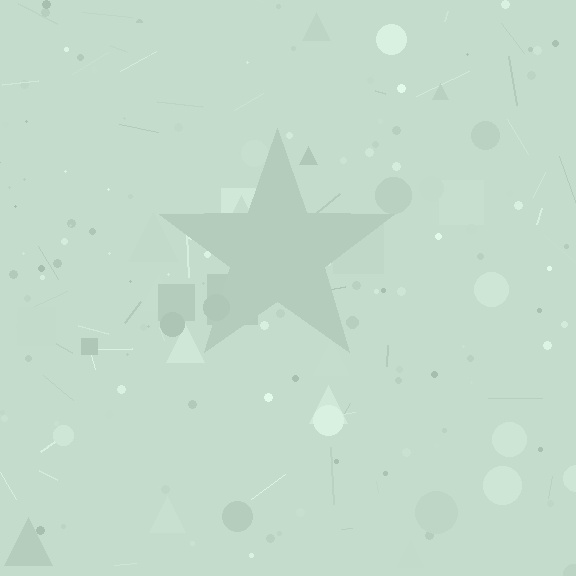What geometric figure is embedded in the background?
A star is embedded in the background.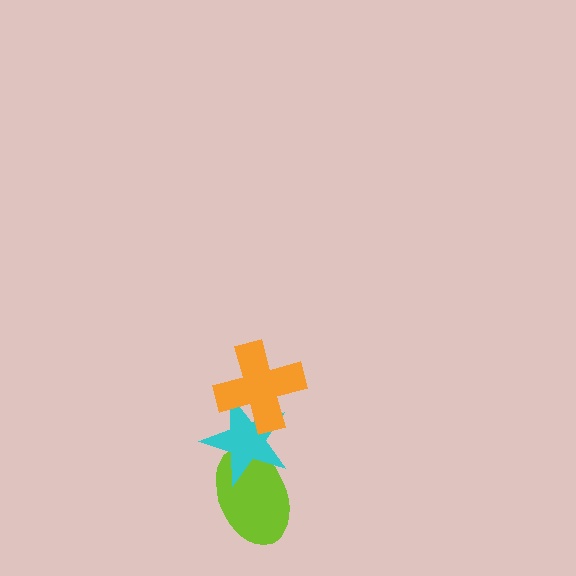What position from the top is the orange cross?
The orange cross is 1st from the top.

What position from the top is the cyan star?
The cyan star is 2nd from the top.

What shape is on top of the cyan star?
The orange cross is on top of the cyan star.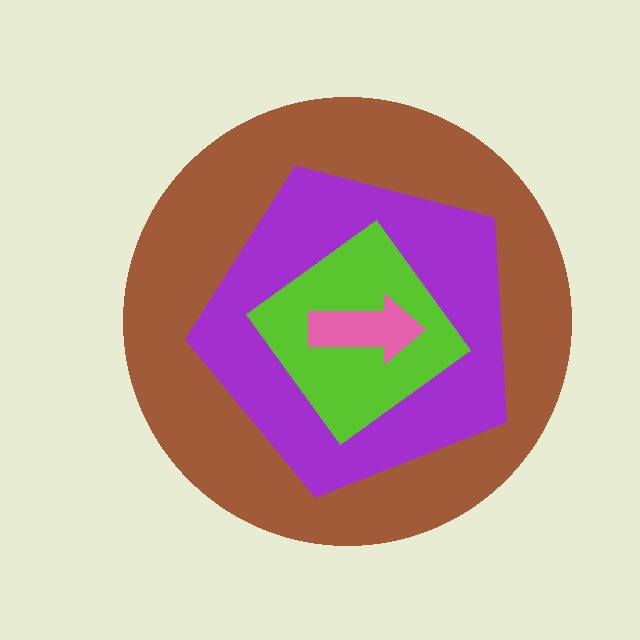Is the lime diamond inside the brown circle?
Yes.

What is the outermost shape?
The brown circle.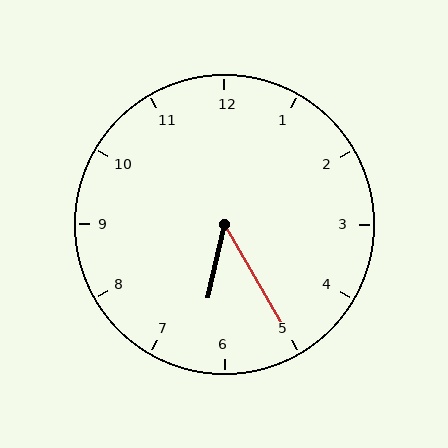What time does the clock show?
6:25.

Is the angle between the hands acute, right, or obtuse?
It is acute.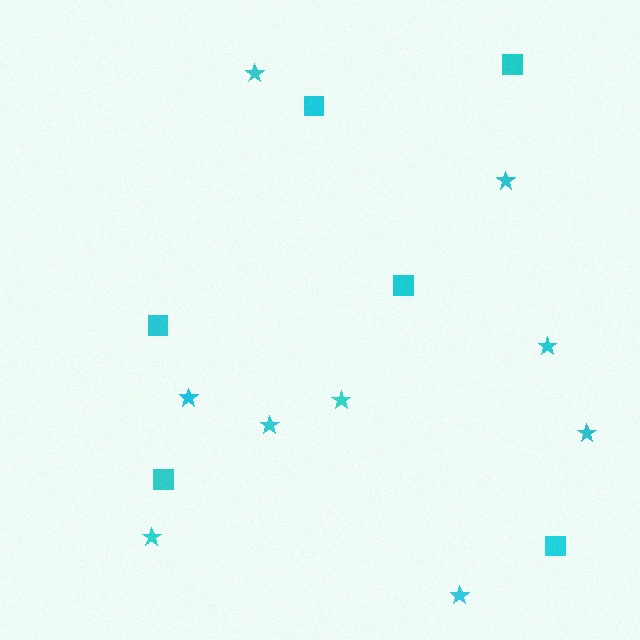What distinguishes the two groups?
There are 2 groups: one group of squares (6) and one group of stars (9).